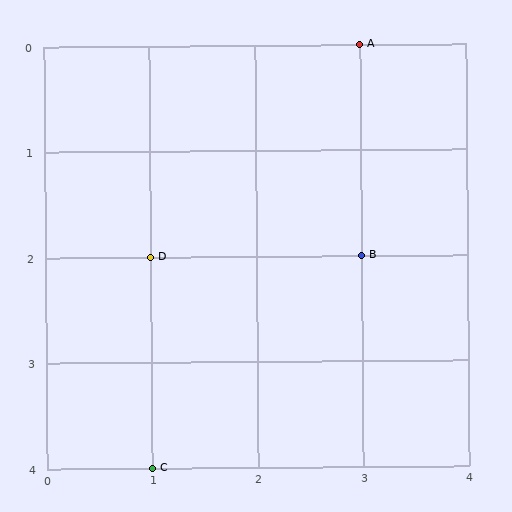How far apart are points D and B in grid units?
Points D and B are 2 columns apart.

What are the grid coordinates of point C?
Point C is at grid coordinates (1, 4).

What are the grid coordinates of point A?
Point A is at grid coordinates (3, 0).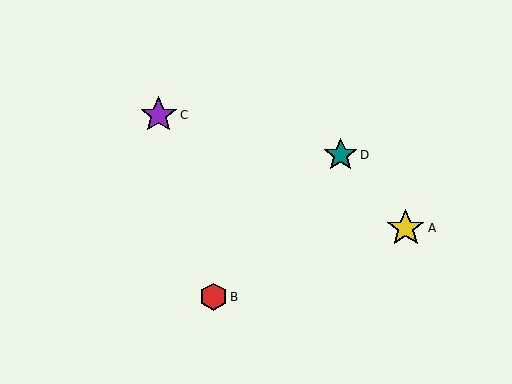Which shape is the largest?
The yellow star (labeled A) is the largest.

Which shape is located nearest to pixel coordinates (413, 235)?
The yellow star (labeled A) at (406, 228) is nearest to that location.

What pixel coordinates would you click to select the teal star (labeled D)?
Click at (341, 155) to select the teal star D.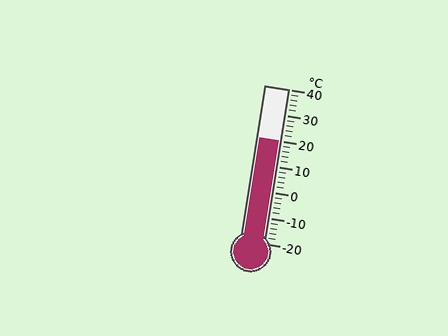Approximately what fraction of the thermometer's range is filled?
The thermometer is filled to approximately 65% of its range.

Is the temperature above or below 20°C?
The temperature is at 20°C.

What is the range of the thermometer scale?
The thermometer scale ranges from -20°C to 40°C.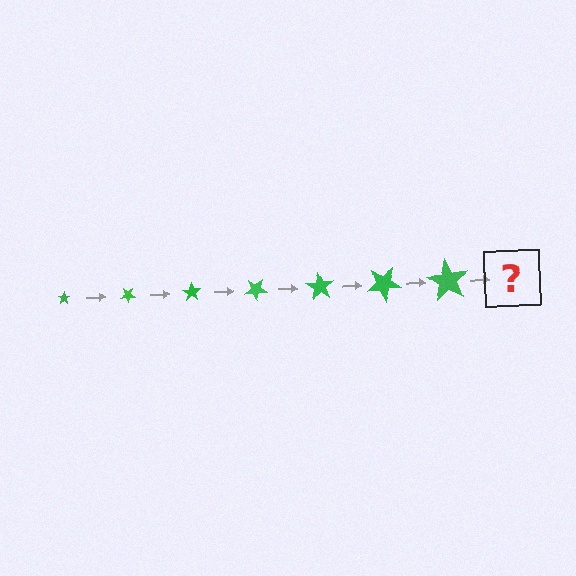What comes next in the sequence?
The next element should be a star, larger than the previous one and rotated 245 degrees from the start.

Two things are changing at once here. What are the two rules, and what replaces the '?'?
The two rules are that the star grows larger each step and it rotates 35 degrees each step. The '?' should be a star, larger than the previous one and rotated 245 degrees from the start.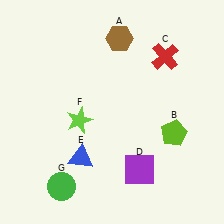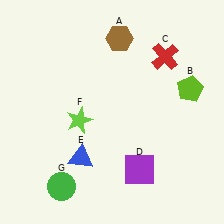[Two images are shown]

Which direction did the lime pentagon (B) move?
The lime pentagon (B) moved up.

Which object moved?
The lime pentagon (B) moved up.